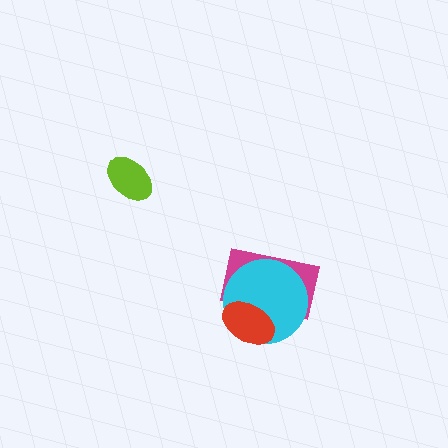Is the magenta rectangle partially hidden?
Yes, it is partially covered by another shape.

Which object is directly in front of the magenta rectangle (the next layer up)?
The cyan circle is directly in front of the magenta rectangle.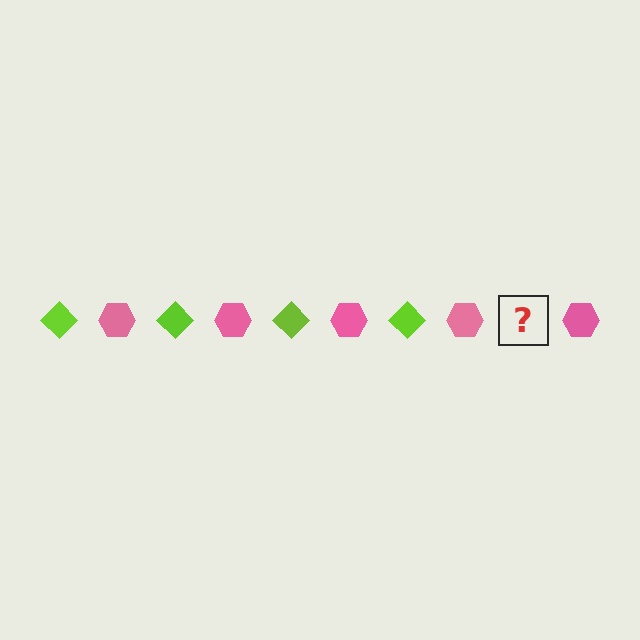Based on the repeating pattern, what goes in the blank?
The blank should be a lime diamond.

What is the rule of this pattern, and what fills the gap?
The rule is that the pattern alternates between lime diamond and pink hexagon. The gap should be filled with a lime diamond.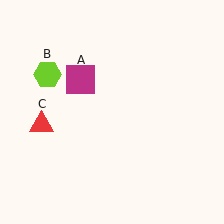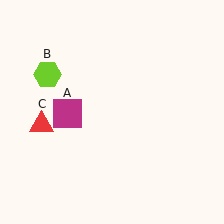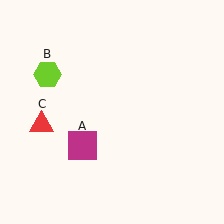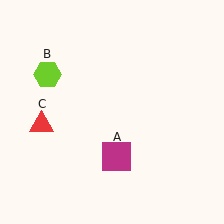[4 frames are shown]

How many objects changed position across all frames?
1 object changed position: magenta square (object A).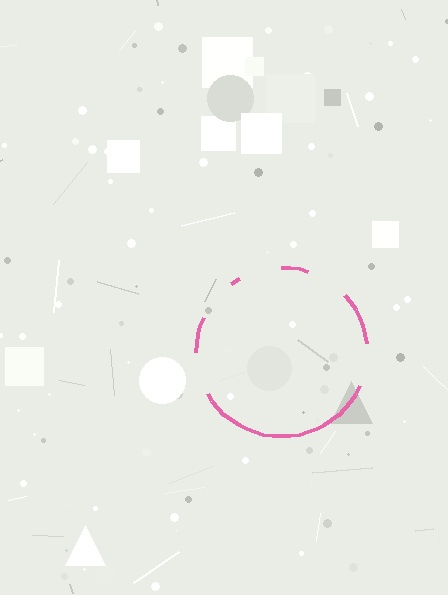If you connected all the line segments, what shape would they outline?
They would outline a circle.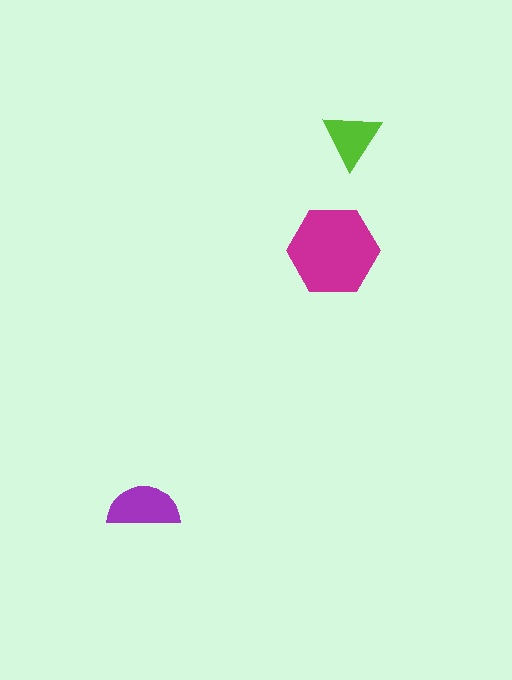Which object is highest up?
The lime triangle is topmost.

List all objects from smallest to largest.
The lime triangle, the purple semicircle, the magenta hexagon.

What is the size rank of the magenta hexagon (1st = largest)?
1st.